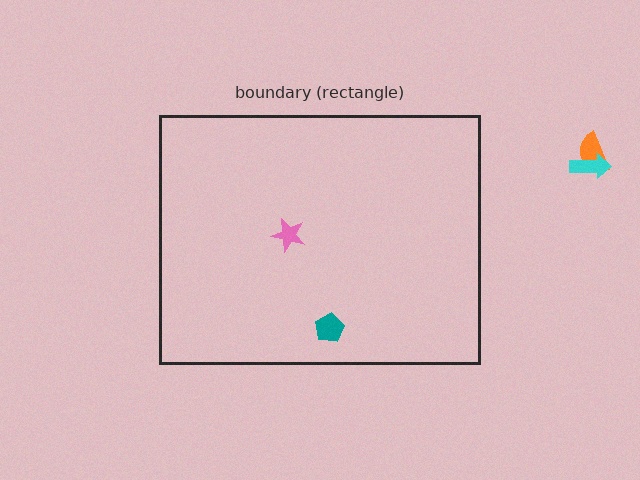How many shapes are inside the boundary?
2 inside, 2 outside.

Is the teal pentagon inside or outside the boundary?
Inside.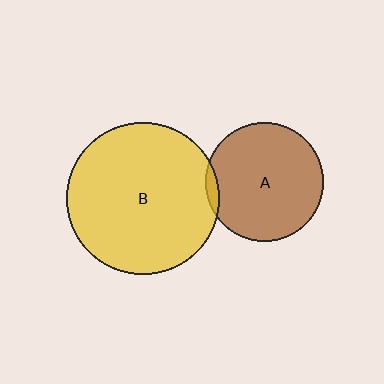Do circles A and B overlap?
Yes.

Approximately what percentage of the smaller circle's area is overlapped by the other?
Approximately 5%.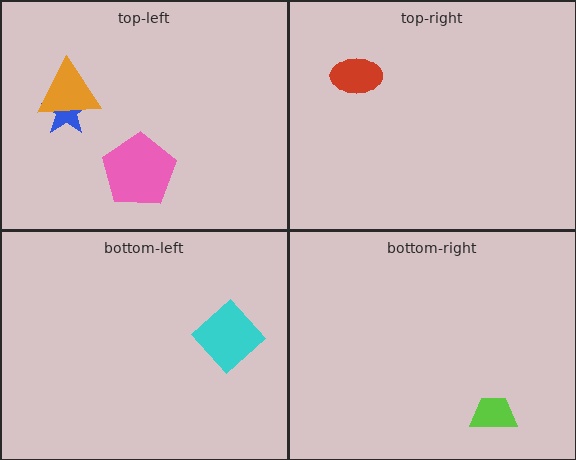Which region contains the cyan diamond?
The bottom-left region.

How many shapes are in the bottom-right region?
1.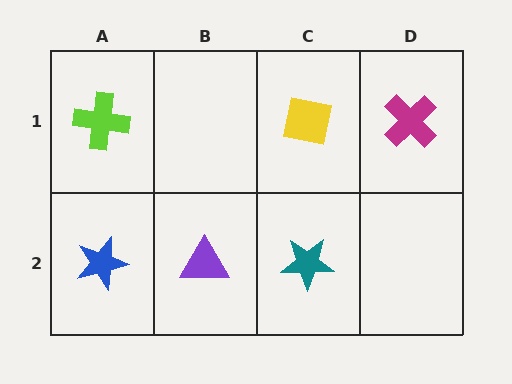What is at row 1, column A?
A lime cross.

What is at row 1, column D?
A magenta cross.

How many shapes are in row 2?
3 shapes.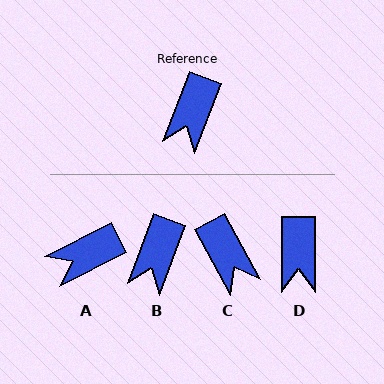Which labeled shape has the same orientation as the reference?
B.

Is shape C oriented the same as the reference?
No, it is off by about 49 degrees.